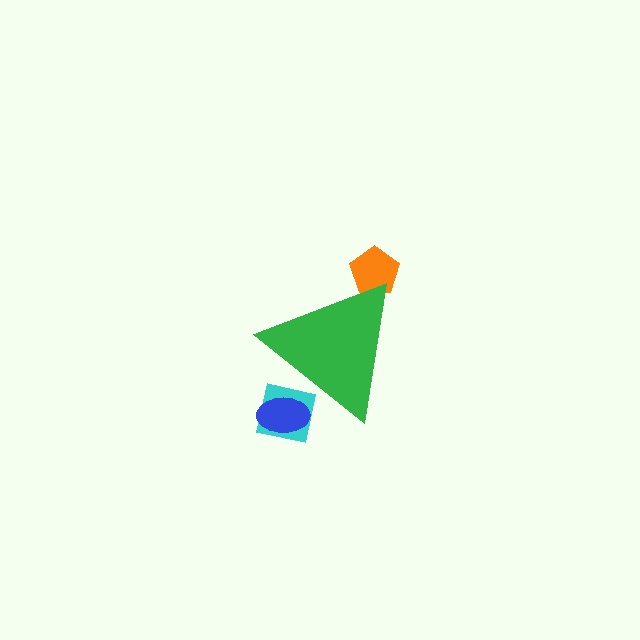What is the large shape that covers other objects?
A green triangle.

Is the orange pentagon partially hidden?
Yes, the orange pentagon is partially hidden behind the green triangle.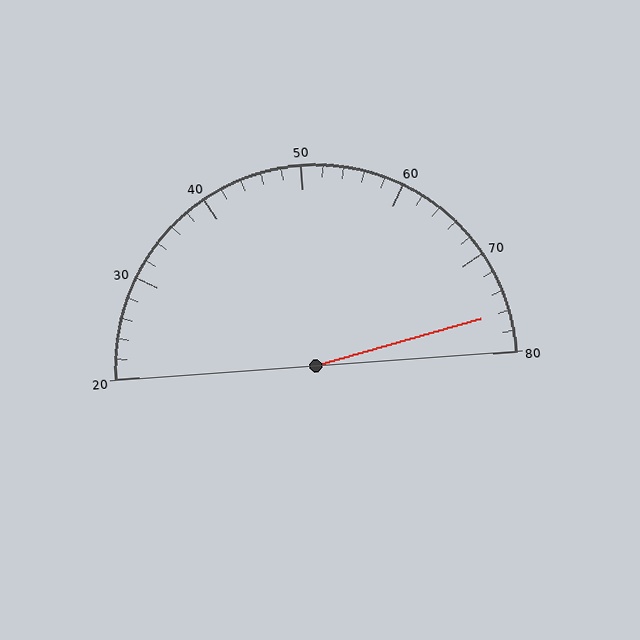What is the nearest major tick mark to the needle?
The nearest major tick mark is 80.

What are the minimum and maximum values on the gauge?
The gauge ranges from 20 to 80.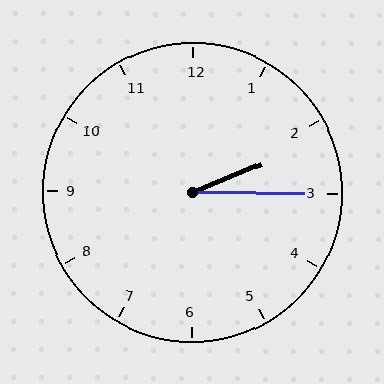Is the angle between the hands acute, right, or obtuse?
It is acute.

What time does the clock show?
2:15.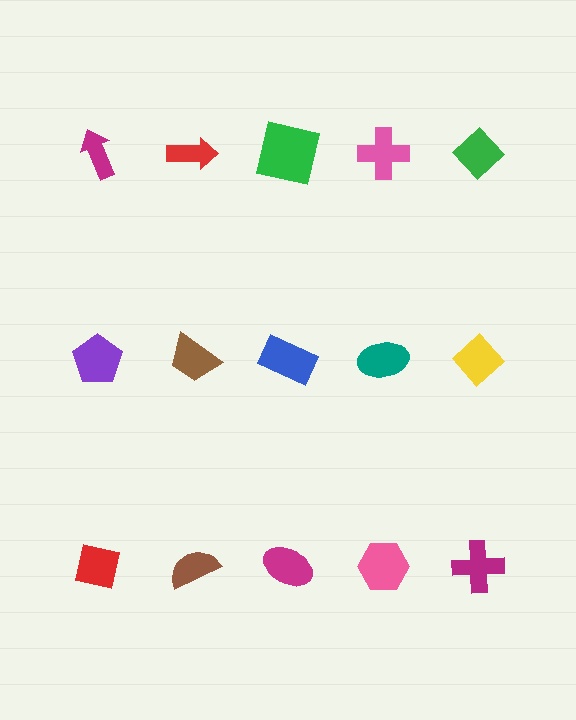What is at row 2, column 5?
A yellow diamond.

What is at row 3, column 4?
A pink hexagon.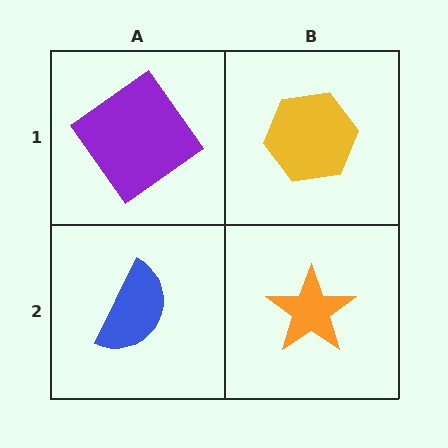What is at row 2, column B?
An orange star.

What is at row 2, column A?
A blue semicircle.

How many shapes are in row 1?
2 shapes.